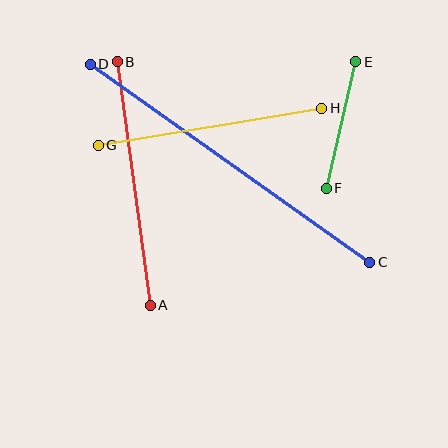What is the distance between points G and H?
The distance is approximately 226 pixels.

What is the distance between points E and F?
The distance is approximately 130 pixels.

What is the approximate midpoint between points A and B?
The midpoint is at approximately (134, 184) pixels.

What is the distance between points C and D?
The distance is approximately 342 pixels.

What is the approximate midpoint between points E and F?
The midpoint is at approximately (341, 125) pixels.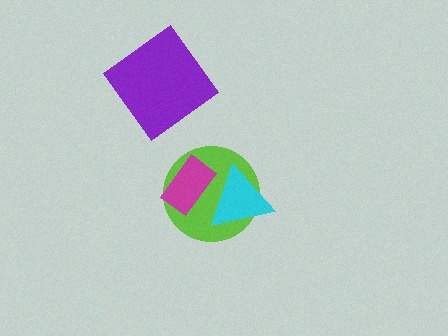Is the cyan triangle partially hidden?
Yes, it is partially covered by another shape.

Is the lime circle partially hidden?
Yes, it is partially covered by another shape.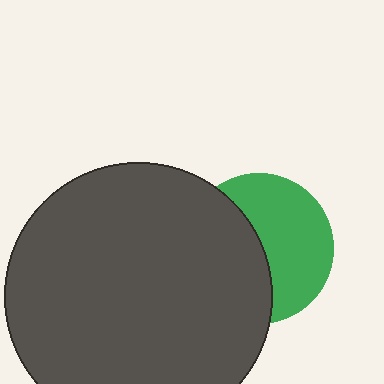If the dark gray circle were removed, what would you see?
You would see the complete green circle.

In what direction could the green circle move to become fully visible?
The green circle could move right. That would shift it out from behind the dark gray circle entirely.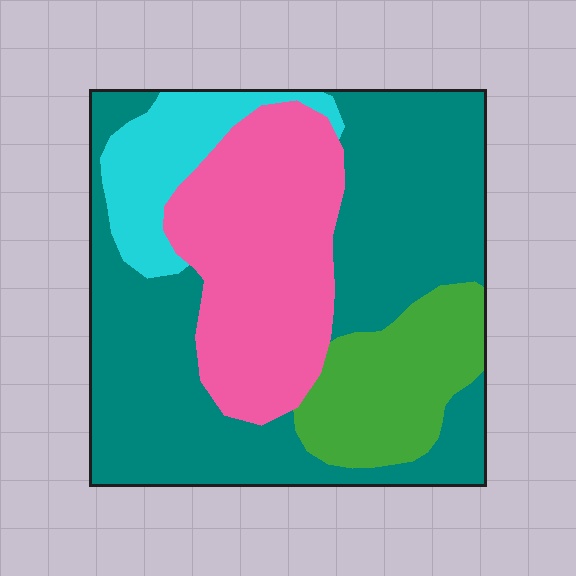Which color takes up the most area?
Teal, at roughly 50%.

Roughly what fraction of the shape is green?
Green covers around 15% of the shape.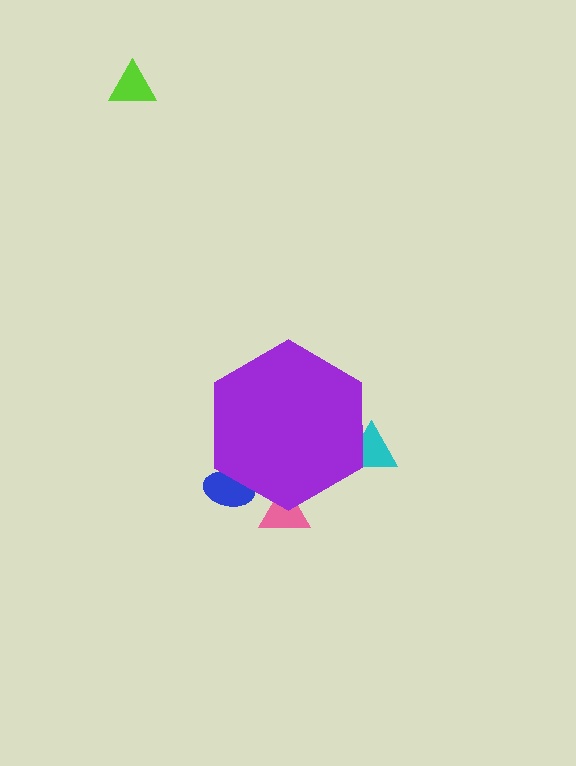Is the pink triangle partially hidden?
Yes, the pink triangle is partially hidden behind the purple hexagon.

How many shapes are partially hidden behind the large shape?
3 shapes are partially hidden.